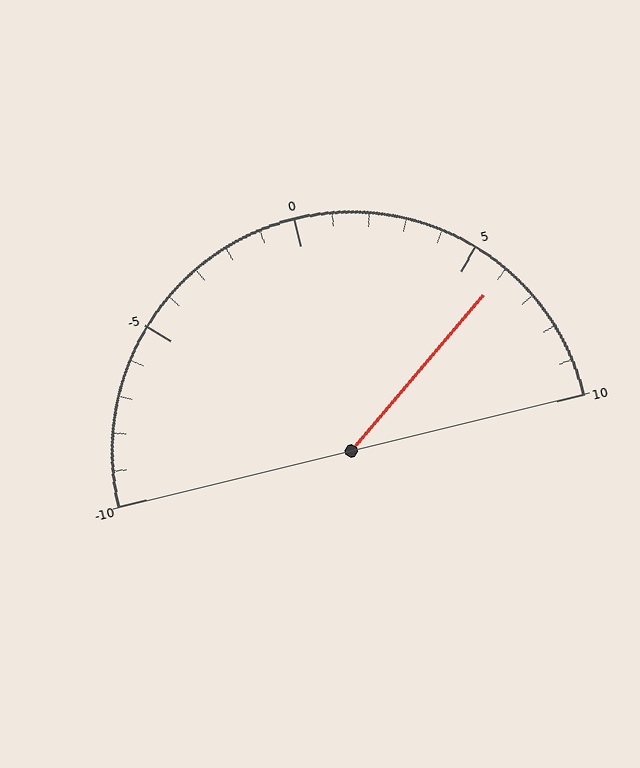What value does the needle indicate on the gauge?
The needle indicates approximately 6.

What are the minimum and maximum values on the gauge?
The gauge ranges from -10 to 10.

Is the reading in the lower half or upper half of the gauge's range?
The reading is in the upper half of the range (-10 to 10).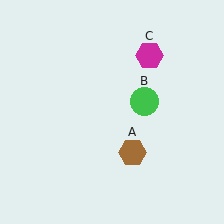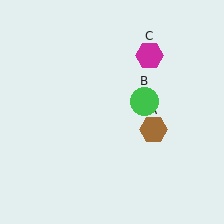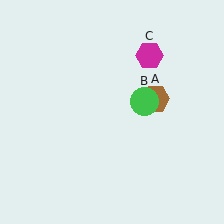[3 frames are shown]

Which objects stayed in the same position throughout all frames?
Green circle (object B) and magenta hexagon (object C) remained stationary.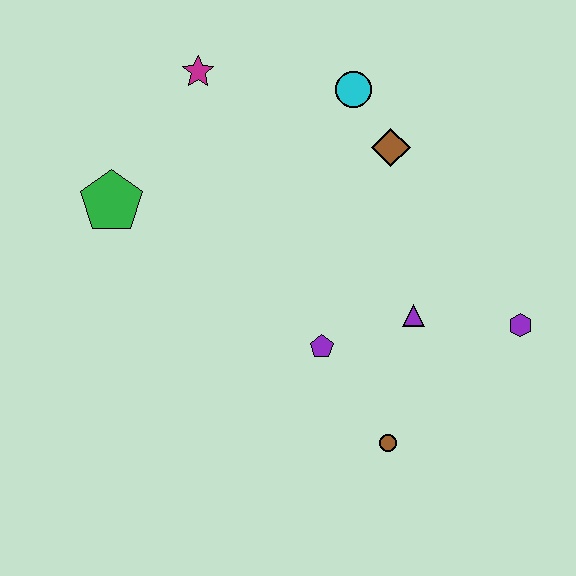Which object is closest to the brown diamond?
The cyan circle is closest to the brown diamond.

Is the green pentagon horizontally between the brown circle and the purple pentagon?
No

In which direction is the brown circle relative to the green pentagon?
The brown circle is to the right of the green pentagon.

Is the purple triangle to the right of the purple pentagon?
Yes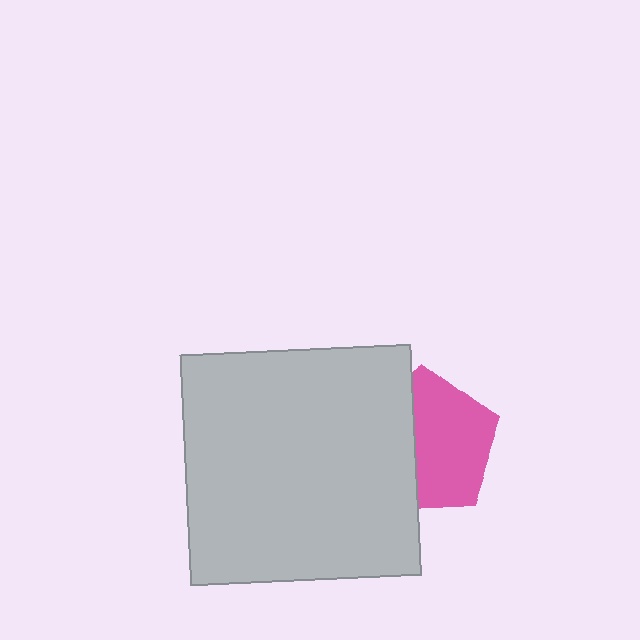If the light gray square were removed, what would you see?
You would see the complete pink pentagon.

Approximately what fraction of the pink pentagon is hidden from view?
Roughly 40% of the pink pentagon is hidden behind the light gray square.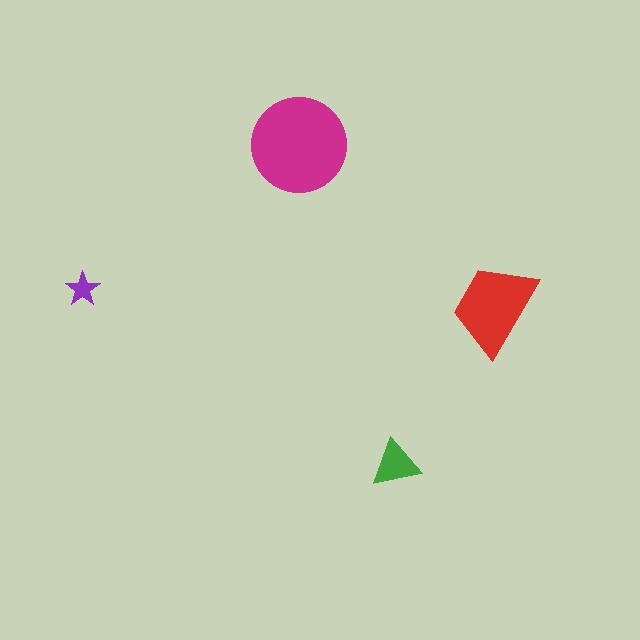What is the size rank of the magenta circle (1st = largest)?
1st.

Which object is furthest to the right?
The red trapezoid is rightmost.